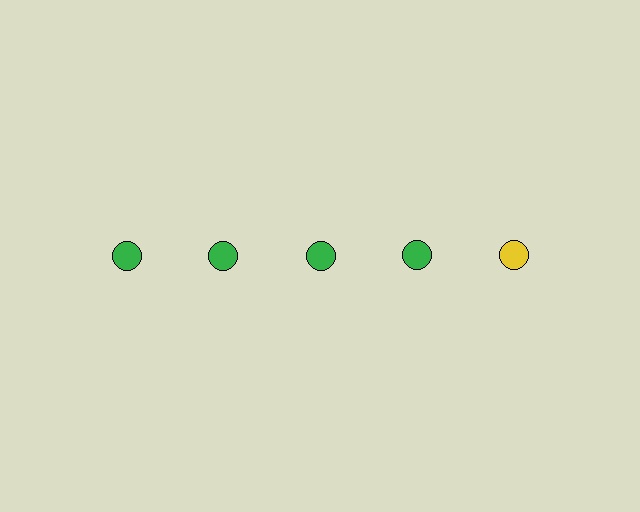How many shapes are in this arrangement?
There are 5 shapes arranged in a grid pattern.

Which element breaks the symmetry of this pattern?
The yellow circle in the top row, rightmost column breaks the symmetry. All other shapes are green circles.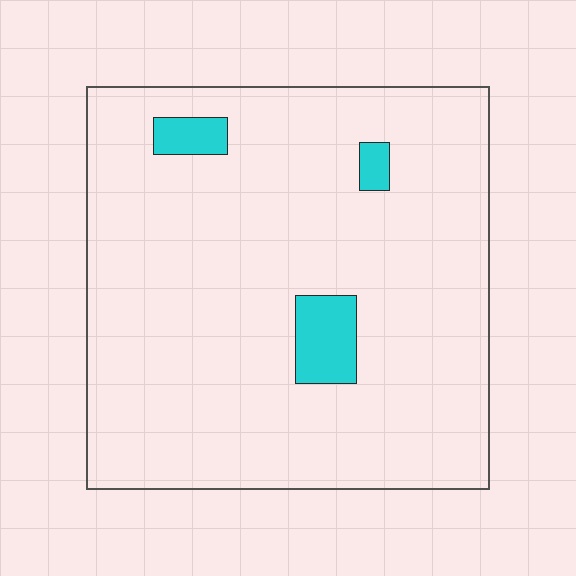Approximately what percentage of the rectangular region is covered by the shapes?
Approximately 5%.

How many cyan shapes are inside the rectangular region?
3.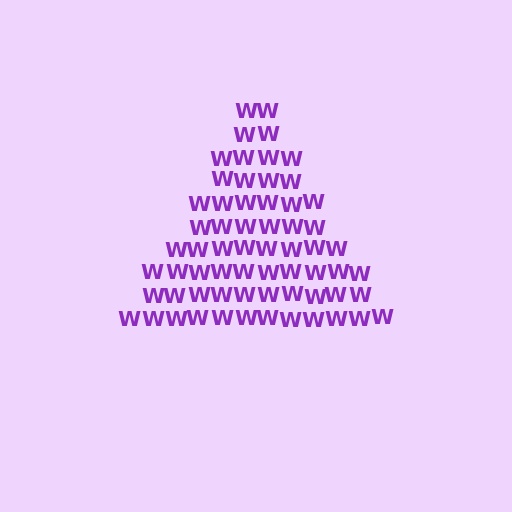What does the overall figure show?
The overall figure shows a triangle.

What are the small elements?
The small elements are letter W's.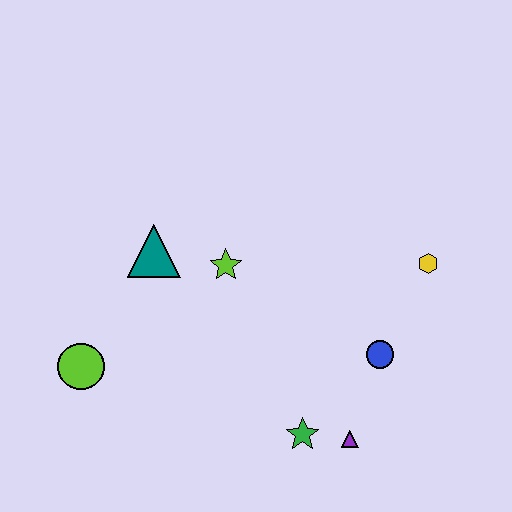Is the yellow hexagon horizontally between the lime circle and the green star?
No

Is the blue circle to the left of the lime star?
No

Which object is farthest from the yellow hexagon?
The lime circle is farthest from the yellow hexagon.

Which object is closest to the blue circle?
The purple triangle is closest to the blue circle.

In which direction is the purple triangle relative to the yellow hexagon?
The purple triangle is below the yellow hexagon.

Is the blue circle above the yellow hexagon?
No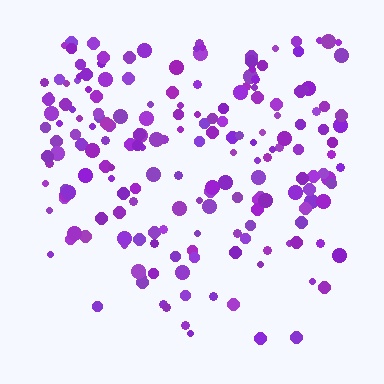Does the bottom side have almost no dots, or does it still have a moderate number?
Still a moderate number, just noticeably fewer than the top.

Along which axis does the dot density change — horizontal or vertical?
Vertical.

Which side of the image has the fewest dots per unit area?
The bottom.